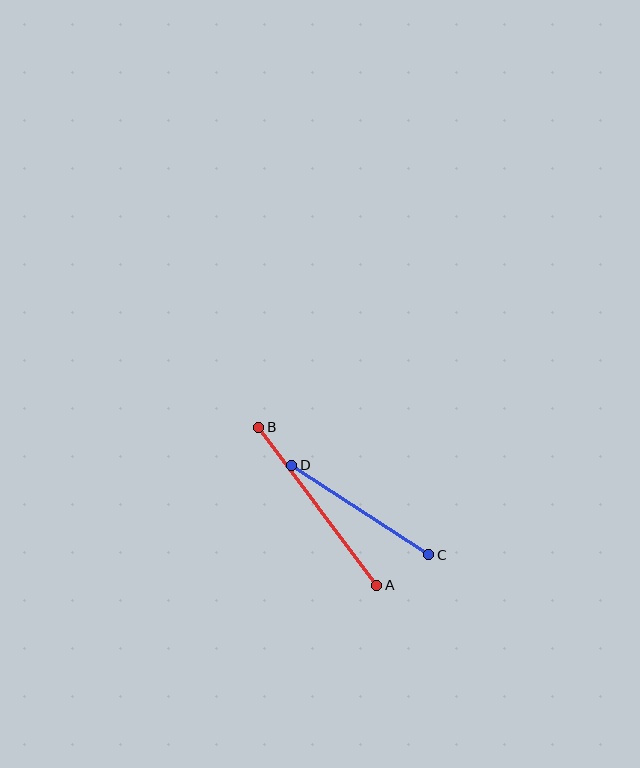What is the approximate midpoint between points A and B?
The midpoint is at approximately (318, 506) pixels.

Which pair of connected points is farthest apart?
Points A and B are farthest apart.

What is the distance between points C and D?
The distance is approximately 164 pixels.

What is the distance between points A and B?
The distance is approximately 197 pixels.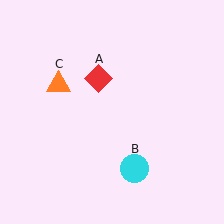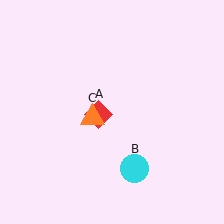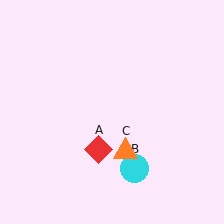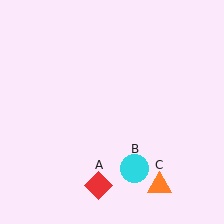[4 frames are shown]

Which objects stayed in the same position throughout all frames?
Cyan circle (object B) remained stationary.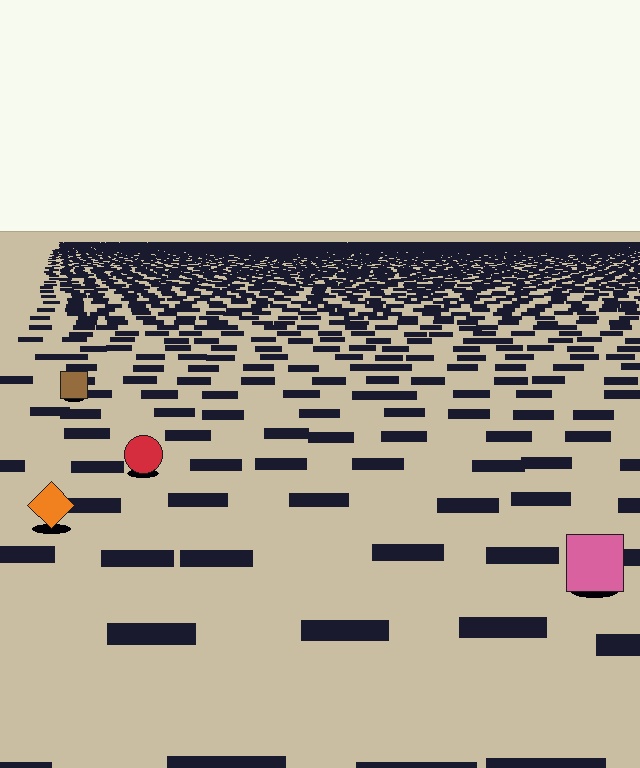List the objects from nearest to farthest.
From nearest to farthest: the pink square, the orange diamond, the red circle, the brown square.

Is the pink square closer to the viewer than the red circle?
Yes. The pink square is closer — you can tell from the texture gradient: the ground texture is coarser near it.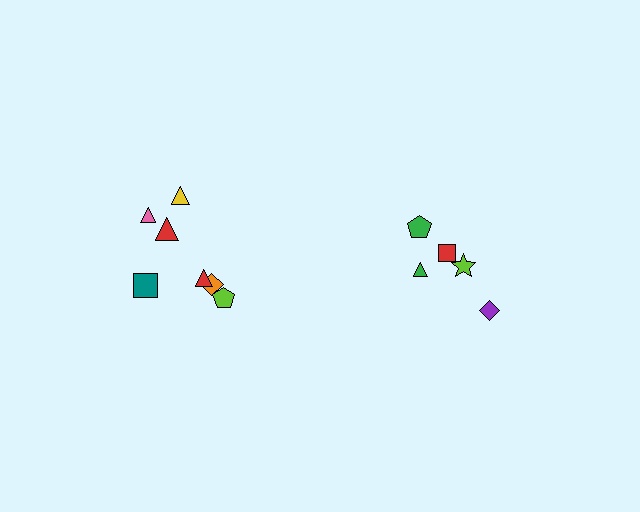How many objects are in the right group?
There are 5 objects.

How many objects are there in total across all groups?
There are 12 objects.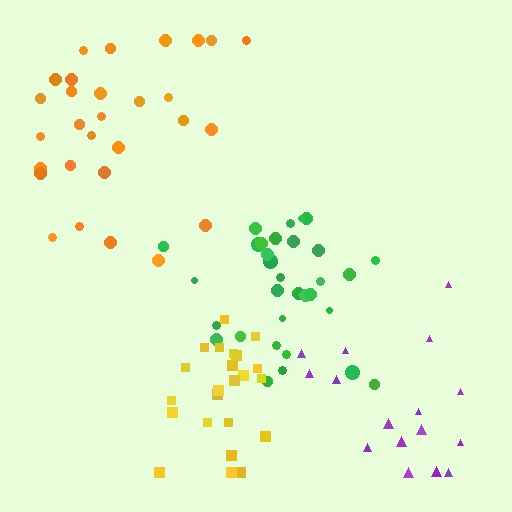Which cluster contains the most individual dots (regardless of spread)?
Green (33).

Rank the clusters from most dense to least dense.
yellow, green, orange, purple.